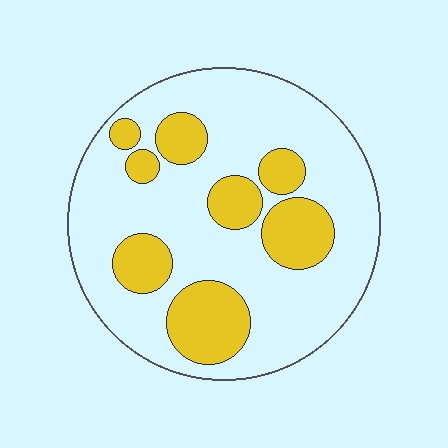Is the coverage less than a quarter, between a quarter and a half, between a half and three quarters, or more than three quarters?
Between a quarter and a half.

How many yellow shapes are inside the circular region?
8.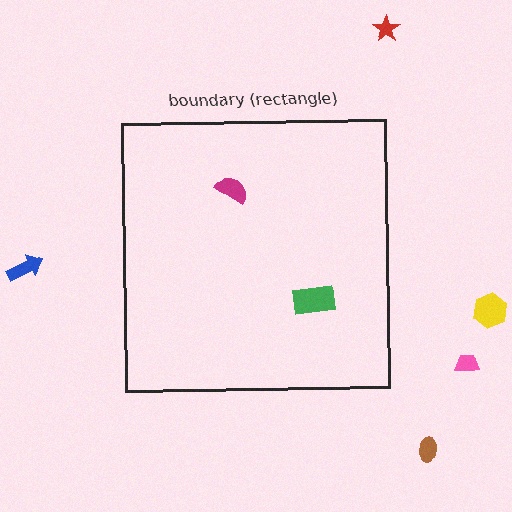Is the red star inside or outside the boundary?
Outside.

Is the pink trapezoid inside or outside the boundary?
Outside.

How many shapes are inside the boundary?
2 inside, 5 outside.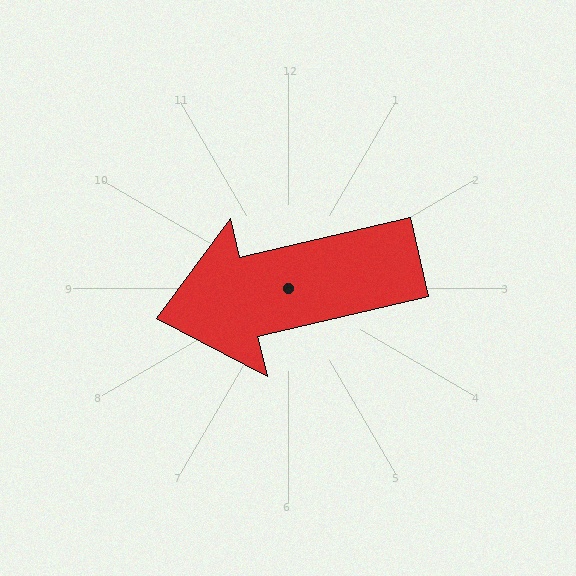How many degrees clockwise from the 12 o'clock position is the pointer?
Approximately 257 degrees.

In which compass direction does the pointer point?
West.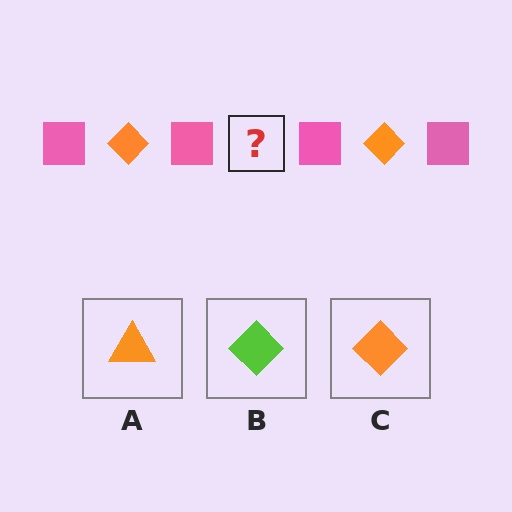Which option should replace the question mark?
Option C.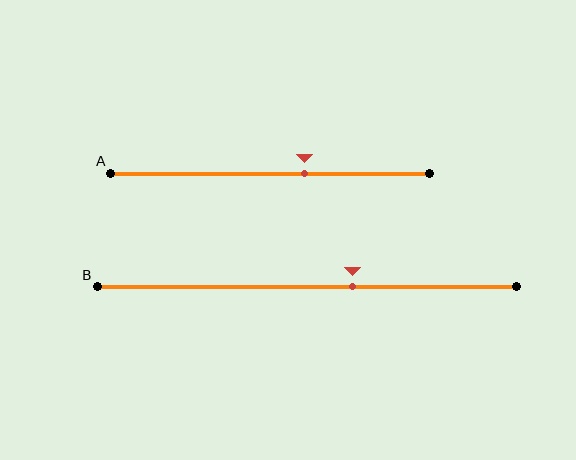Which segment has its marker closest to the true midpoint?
Segment A has its marker closest to the true midpoint.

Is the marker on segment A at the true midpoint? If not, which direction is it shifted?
No, the marker on segment A is shifted to the right by about 11% of the segment length.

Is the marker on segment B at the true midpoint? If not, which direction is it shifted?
No, the marker on segment B is shifted to the right by about 11% of the segment length.